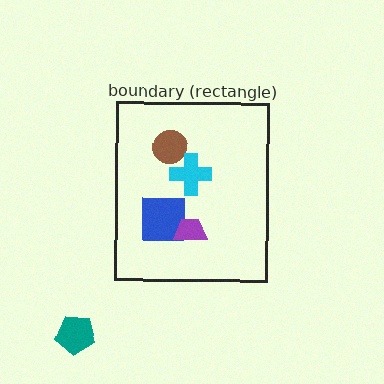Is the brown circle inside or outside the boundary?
Inside.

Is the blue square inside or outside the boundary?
Inside.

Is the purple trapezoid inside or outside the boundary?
Inside.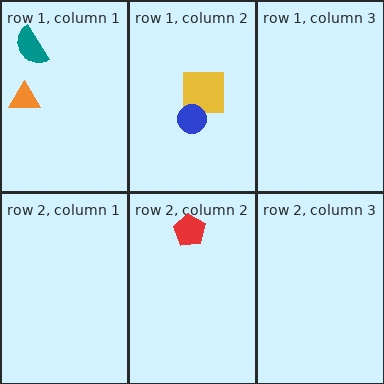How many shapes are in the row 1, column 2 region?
2.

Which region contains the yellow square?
The row 1, column 2 region.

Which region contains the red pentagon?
The row 2, column 2 region.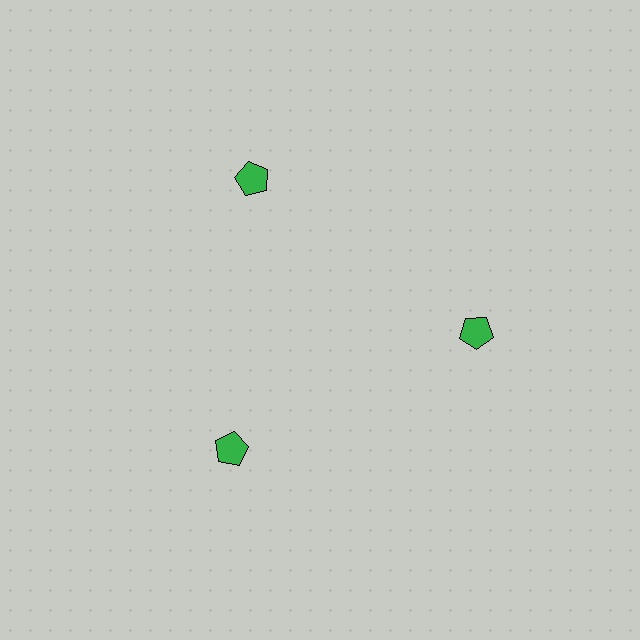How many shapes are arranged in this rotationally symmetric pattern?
There are 3 shapes, arranged in 3 groups of 1.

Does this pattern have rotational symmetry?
Yes, this pattern has 3-fold rotational symmetry. It looks the same after rotating 120 degrees around the center.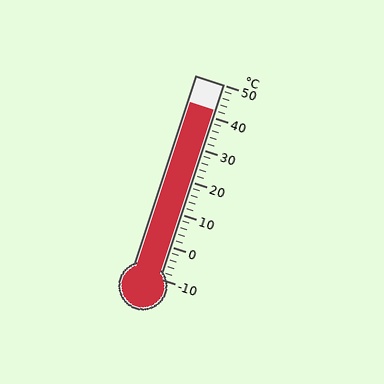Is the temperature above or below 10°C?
The temperature is above 10°C.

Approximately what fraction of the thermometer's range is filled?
The thermometer is filled to approximately 85% of its range.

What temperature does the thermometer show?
The thermometer shows approximately 42°C.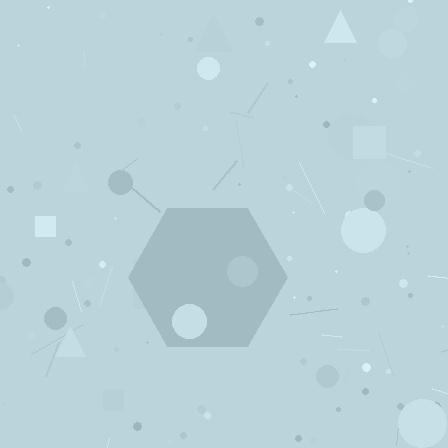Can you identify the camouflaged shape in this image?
The camouflaged shape is a hexagon.